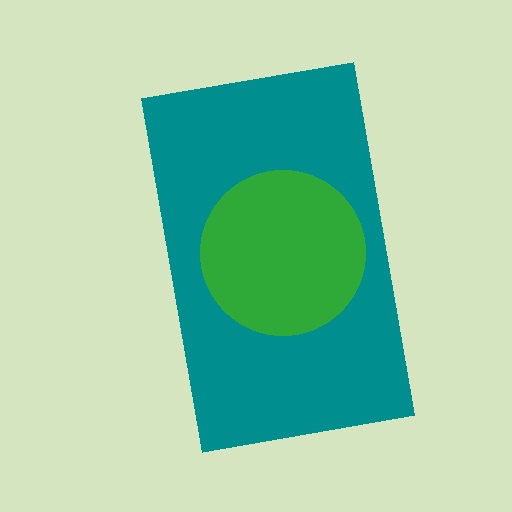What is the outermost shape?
The teal rectangle.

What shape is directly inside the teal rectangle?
The green circle.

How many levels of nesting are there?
2.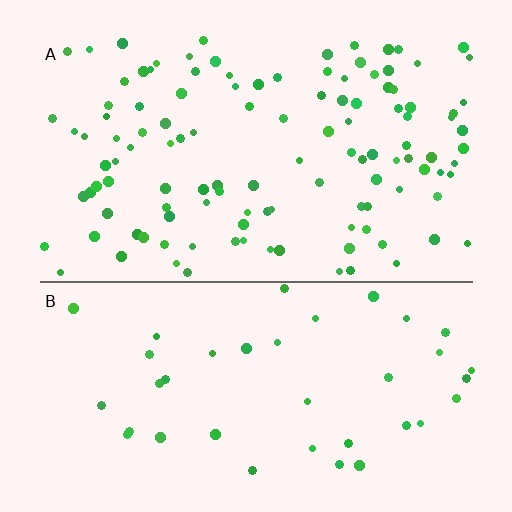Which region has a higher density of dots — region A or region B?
A (the top).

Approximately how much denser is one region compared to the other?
Approximately 3.0× — region A over region B.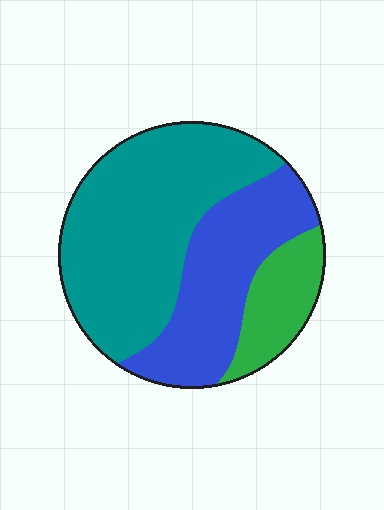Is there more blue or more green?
Blue.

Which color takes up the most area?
Teal, at roughly 55%.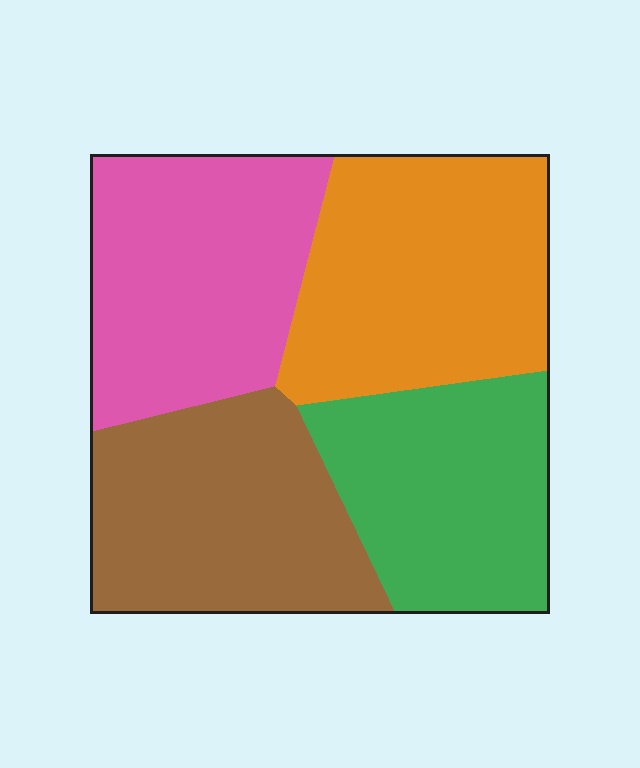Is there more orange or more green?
Orange.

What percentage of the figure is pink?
Pink takes up between a quarter and a half of the figure.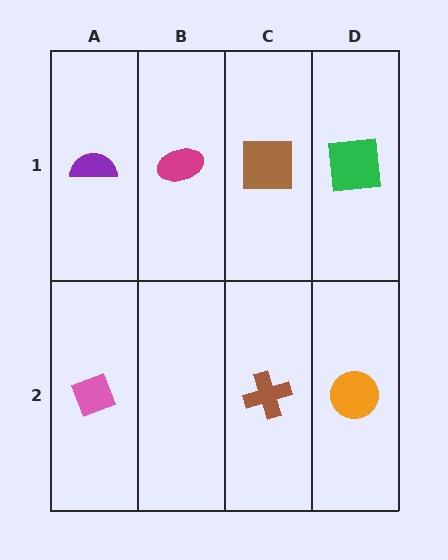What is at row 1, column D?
A green square.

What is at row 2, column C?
A brown cross.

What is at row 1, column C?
A brown square.